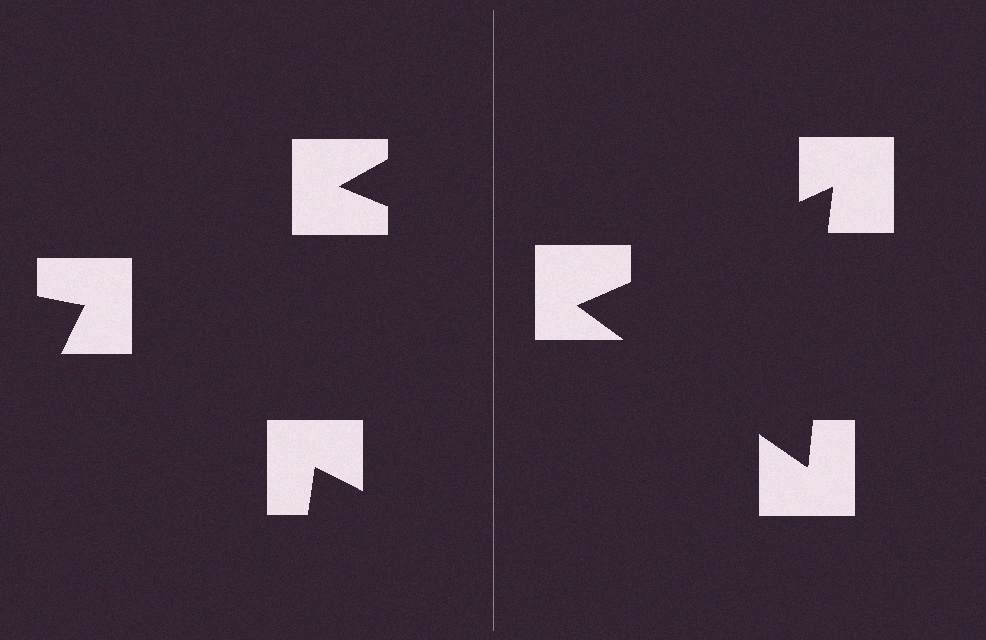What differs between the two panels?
The notched squares are positioned identically on both sides; only the wedge orientations differ. On the right they align to a triangle; on the left they are misaligned.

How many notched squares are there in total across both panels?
6 — 3 on each side.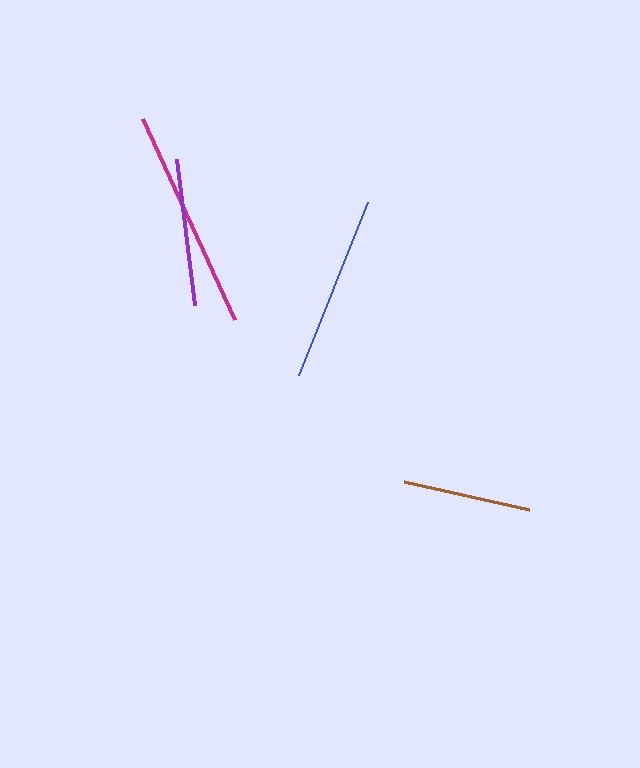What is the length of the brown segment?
The brown segment is approximately 128 pixels long.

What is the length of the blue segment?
The blue segment is approximately 186 pixels long.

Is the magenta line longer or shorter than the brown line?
The magenta line is longer than the brown line.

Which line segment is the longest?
The magenta line is the longest at approximately 221 pixels.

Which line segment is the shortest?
The brown line is the shortest at approximately 128 pixels.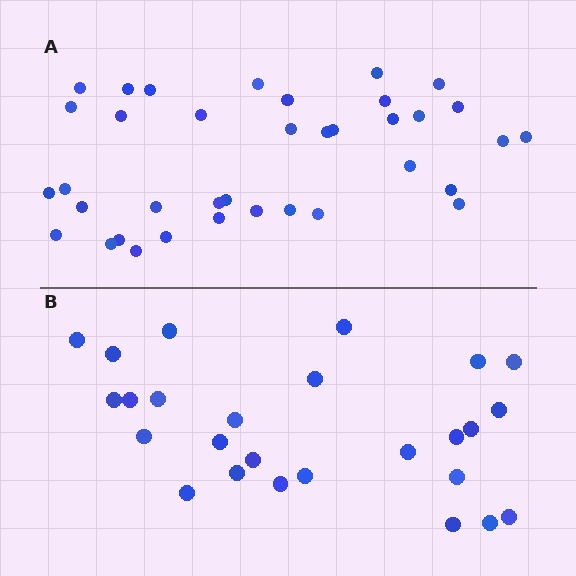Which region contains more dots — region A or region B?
Region A (the top region) has more dots.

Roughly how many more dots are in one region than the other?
Region A has roughly 12 or so more dots than region B.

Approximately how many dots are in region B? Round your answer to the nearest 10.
About 30 dots. (The exact count is 26, which rounds to 30.)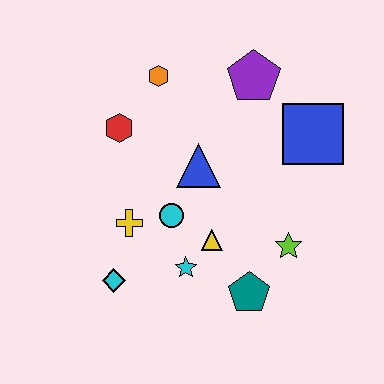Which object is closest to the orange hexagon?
The red hexagon is closest to the orange hexagon.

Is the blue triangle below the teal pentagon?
No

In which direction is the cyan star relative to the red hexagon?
The cyan star is below the red hexagon.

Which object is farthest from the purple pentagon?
The cyan diamond is farthest from the purple pentagon.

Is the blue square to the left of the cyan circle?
No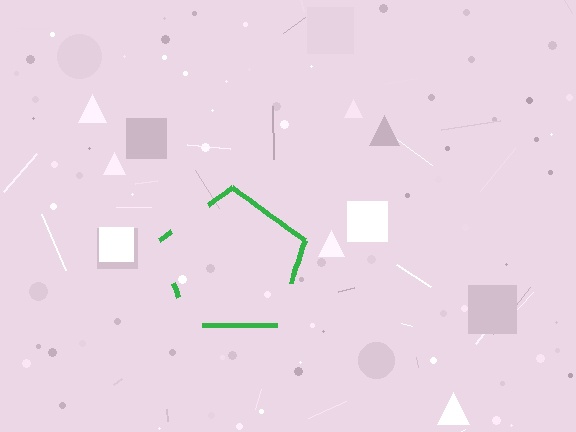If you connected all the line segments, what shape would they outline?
They would outline a pentagon.